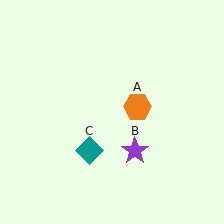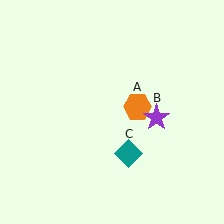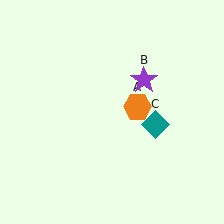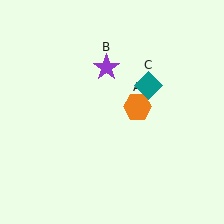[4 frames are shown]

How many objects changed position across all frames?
2 objects changed position: purple star (object B), teal diamond (object C).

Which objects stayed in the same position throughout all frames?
Orange hexagon (object A) remained stationary.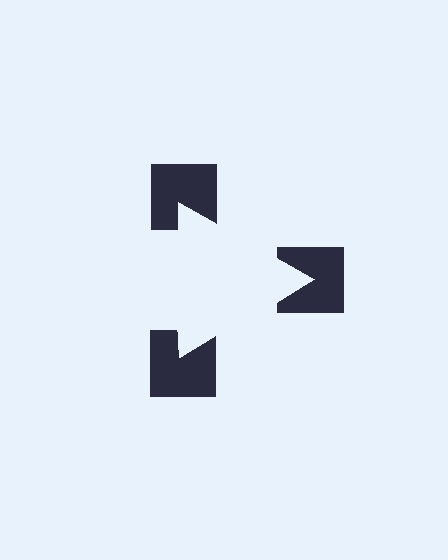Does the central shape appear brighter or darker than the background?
It typically appears slightly brighter than the background, even though no actual brightness change is drawn.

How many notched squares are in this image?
There are 3 — one at each vertex of the illusory triangle.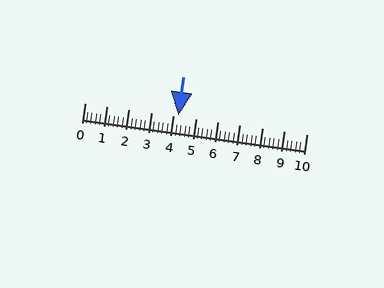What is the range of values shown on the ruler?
The ruler shows values from 0 to 10.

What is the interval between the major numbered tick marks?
The major tick marks are spaced 1 units apart.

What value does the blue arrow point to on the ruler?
The blue arrow points to approximately 4.2.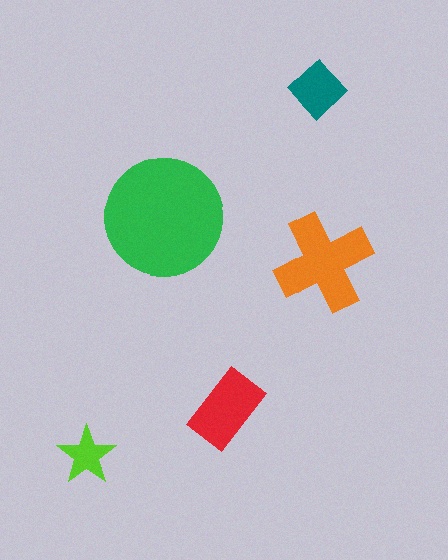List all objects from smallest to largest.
The lime star, the teal diamond, the red rectangle, the orange cross, the green circle.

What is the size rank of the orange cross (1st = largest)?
2nd.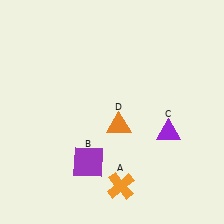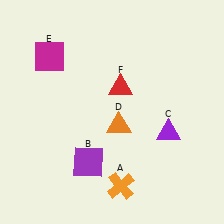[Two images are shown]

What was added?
A magenta square (E), a red triangle (F) were added in Image 2.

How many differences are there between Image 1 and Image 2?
There are 2 differences between the two images.